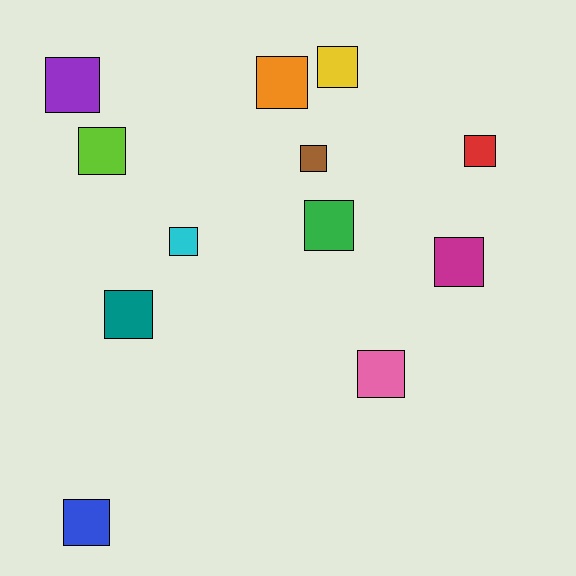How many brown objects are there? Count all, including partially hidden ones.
There is 1 brown object.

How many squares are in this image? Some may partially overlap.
There are 12 squares.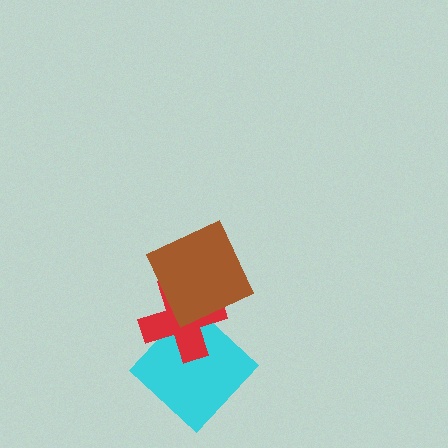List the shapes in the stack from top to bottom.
From top to bottom: the brown square, the red cross, the cyan diamond.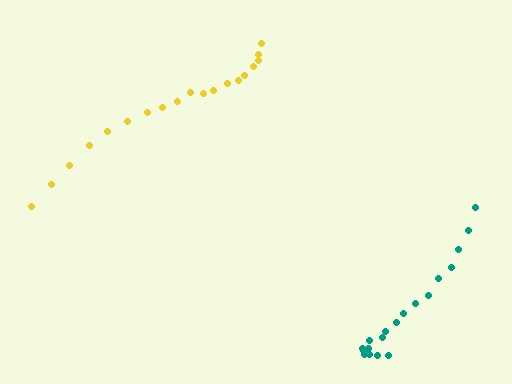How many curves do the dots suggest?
There are 2 distinct paths.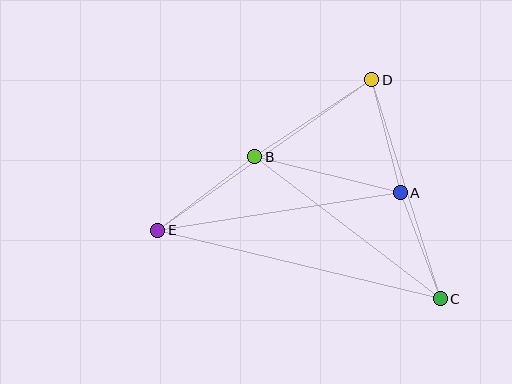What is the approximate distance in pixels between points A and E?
The distance between A and E is approximately 245 pixels.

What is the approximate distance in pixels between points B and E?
The distance between B and E is approximately 122 pixels.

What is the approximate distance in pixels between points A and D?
The distance between A and D is approximately 116 pixels.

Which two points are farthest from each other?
Points C and E are farthest from each other.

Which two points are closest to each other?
Points A and C are closest to each other.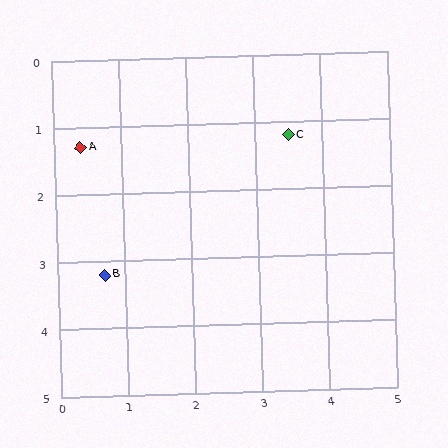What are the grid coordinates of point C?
Point C is at approximately (3.5, 1.2).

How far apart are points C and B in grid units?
Points C and B are about 3.4 grid units apart.